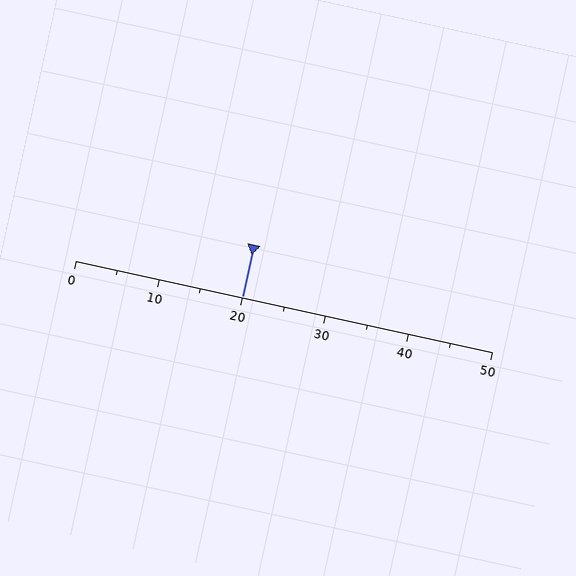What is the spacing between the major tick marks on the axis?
The major ticks are spaced 10 apart.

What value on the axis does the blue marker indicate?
The marker indicates approximately 20.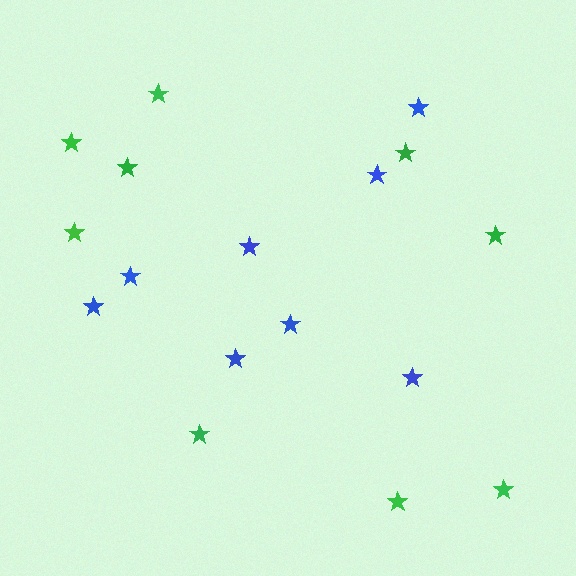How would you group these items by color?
There are 2 groups: one group of green stars (9) and one group of blue stars (8).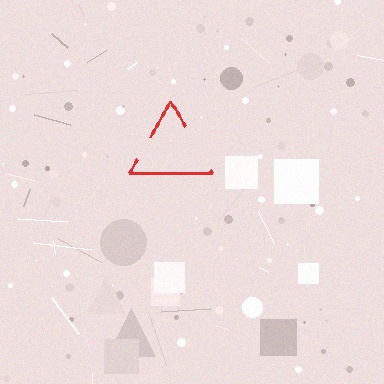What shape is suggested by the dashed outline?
The dashed outline suggests a triangle.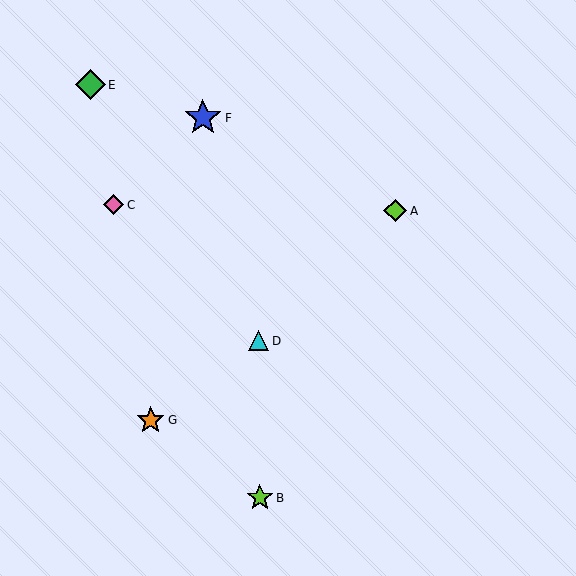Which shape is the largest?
The blue star (labeled F) is the largest.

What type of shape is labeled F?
Shape F is a blue star.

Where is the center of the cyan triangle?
The center of the cyan triangle is at (259, 341).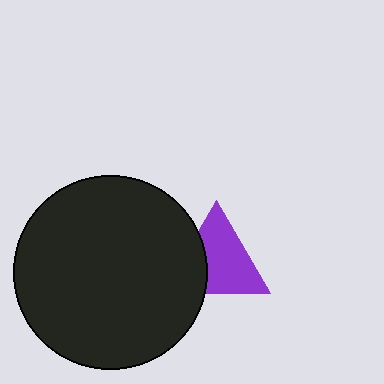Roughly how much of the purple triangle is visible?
Most of it is visible (roughly 69%).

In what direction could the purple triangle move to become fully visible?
The purple triangle could move right. That would shift it out from behind the black circle entirely.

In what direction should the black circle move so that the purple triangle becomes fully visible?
The black circle should move left. That is the shortest direction to clear the overlap and leave the purple triangle fully visible.